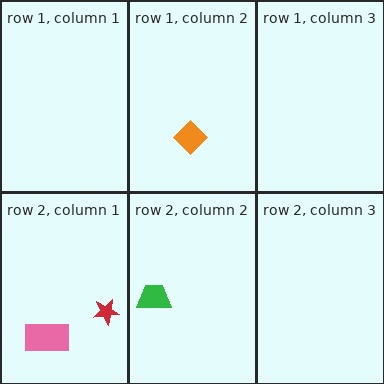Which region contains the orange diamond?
The row 1, column 2 region.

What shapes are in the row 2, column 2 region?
The green trapezoid.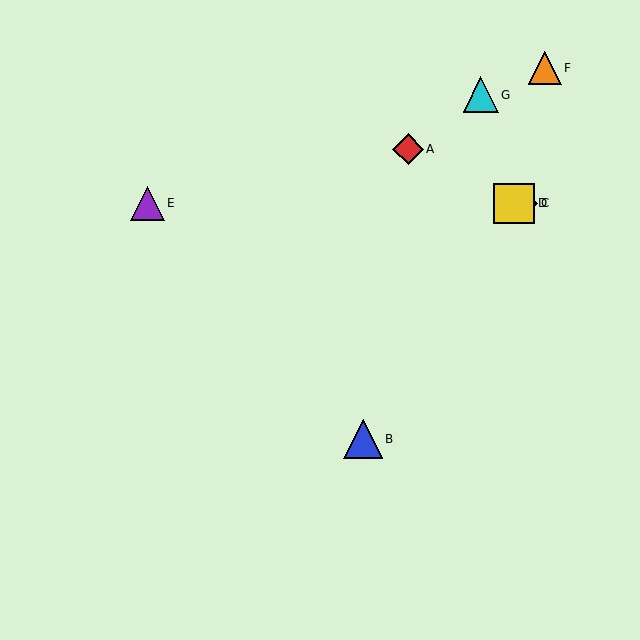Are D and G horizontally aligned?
No, D is at y≈203 and G is at y≈95.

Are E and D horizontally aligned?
Yes, both are at y≈203.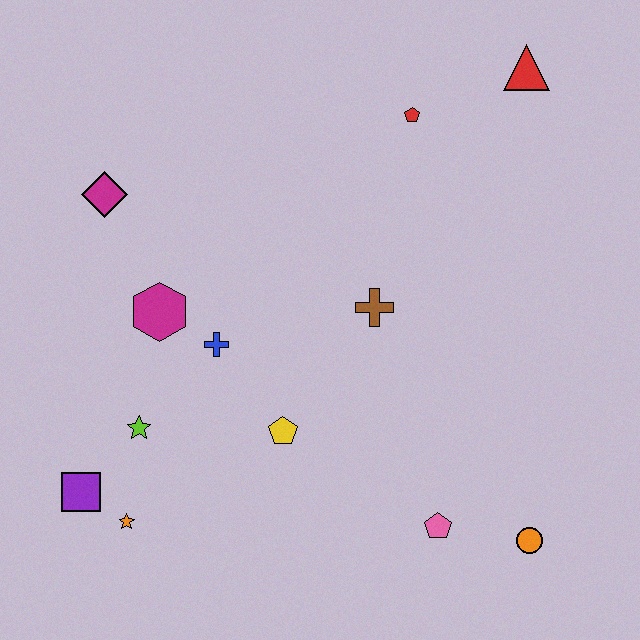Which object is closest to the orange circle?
The pink pentagon is closest to the orange circle.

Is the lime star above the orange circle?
Yes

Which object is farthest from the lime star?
The red triangle is farthest from the lime star.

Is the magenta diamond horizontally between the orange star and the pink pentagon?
No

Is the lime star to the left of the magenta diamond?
No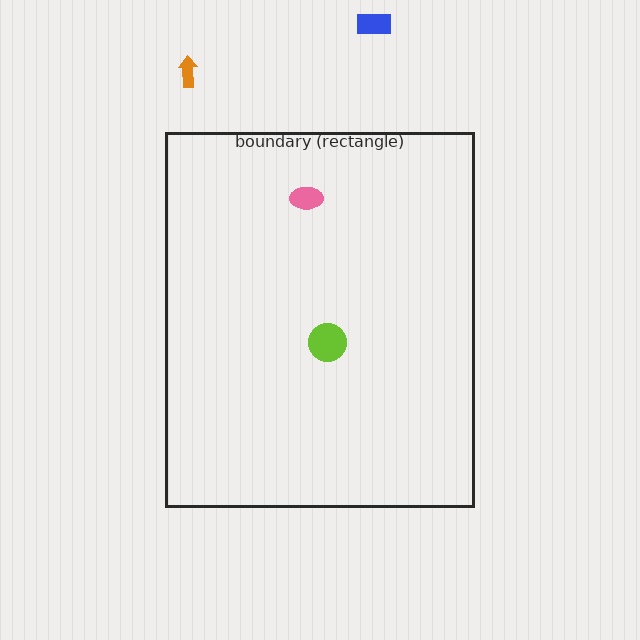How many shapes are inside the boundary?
2 inside, 2 outside.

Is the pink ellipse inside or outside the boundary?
Inside.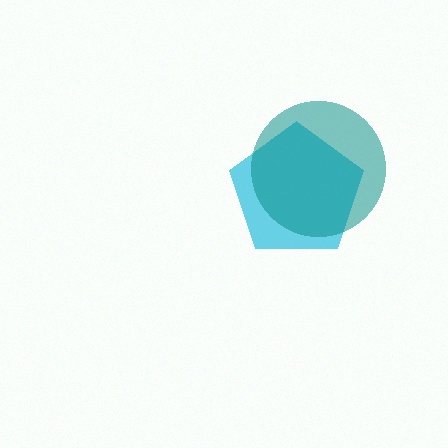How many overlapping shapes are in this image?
There are 2 overlapping shapes in the image.